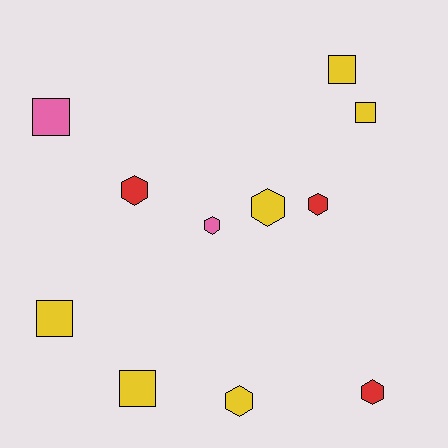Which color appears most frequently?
Yellow, with 6 objects.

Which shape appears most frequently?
Hexagon, with 6 objects.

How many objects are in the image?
There are 11 objects.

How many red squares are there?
There are no red squares.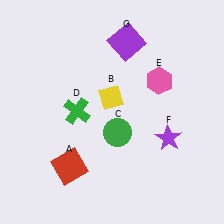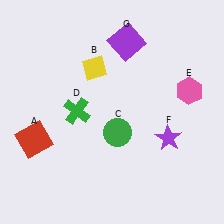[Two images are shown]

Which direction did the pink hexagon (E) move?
The pink hexagon (E) moved right.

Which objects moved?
The objects that moved are: the red square (A), the yellow diamond (B), the pink hexagon (E).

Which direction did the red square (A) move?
The red square (A) moved left.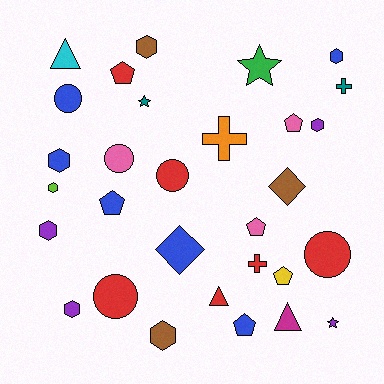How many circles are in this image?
There are 5 circles.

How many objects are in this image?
There are 30 objects.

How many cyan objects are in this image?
There is 1 cyan object.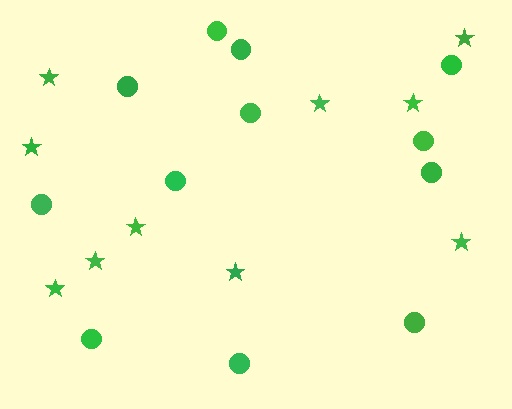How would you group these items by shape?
There are 2 groups: one group of stars (10) and one group of circles (12).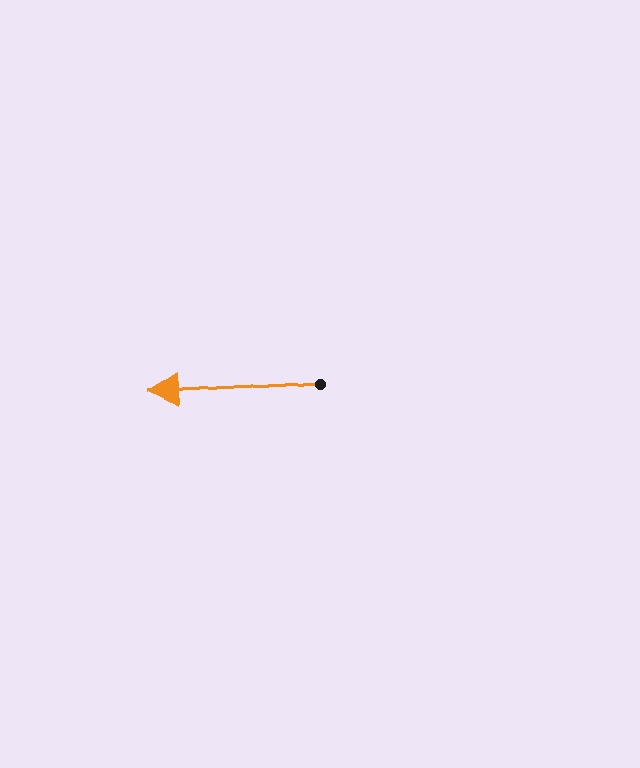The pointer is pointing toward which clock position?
Roughly 9 o'clock.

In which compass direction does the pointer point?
West.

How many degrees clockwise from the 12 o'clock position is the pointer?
Approximately 267 degrees.